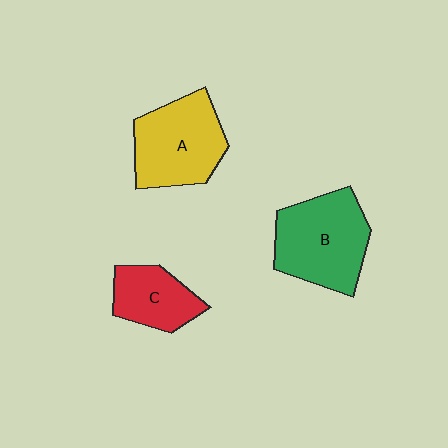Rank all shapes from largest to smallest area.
From largest to smallest: B (green), A (yellow), C (red).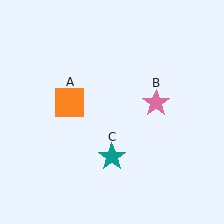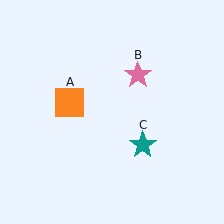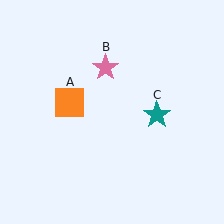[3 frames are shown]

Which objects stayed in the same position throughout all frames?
Orange square (object A) remained stationary.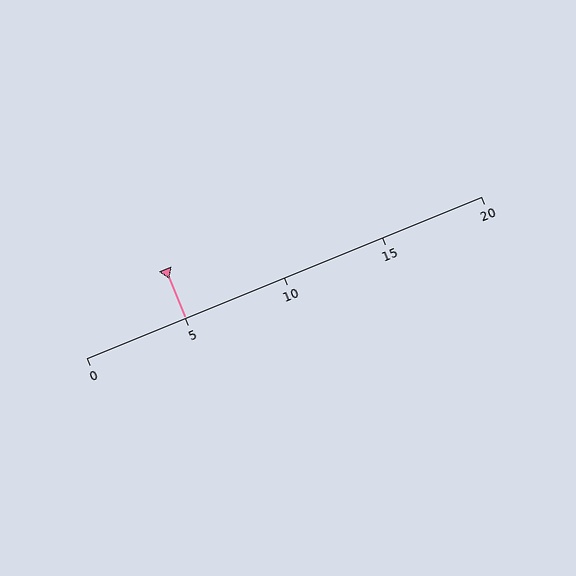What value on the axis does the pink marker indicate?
The marker indicates approximately 5.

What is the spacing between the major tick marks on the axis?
The major ticks are spaced 5 apart.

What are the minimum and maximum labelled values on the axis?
The axis runs from 0 to 20.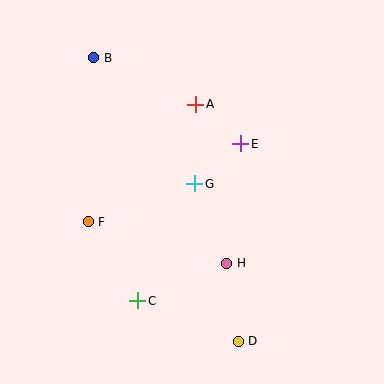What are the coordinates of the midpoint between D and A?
The midpoint between D and A is at (217, 223).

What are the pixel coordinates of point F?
Point F is at (88, 222).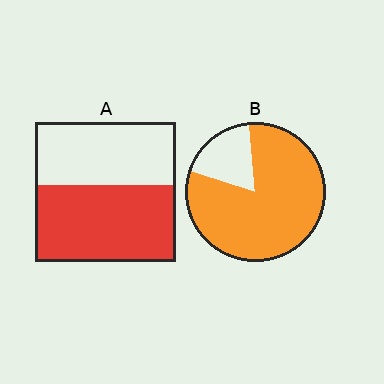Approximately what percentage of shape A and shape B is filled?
A is approximately 55% and B is approximately 80%.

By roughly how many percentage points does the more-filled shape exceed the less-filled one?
By roughly 25 percentage points (B over A).